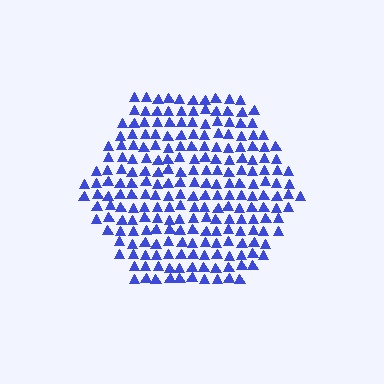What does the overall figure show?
The overall figure shows a hexagon.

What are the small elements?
The small elements are triangles.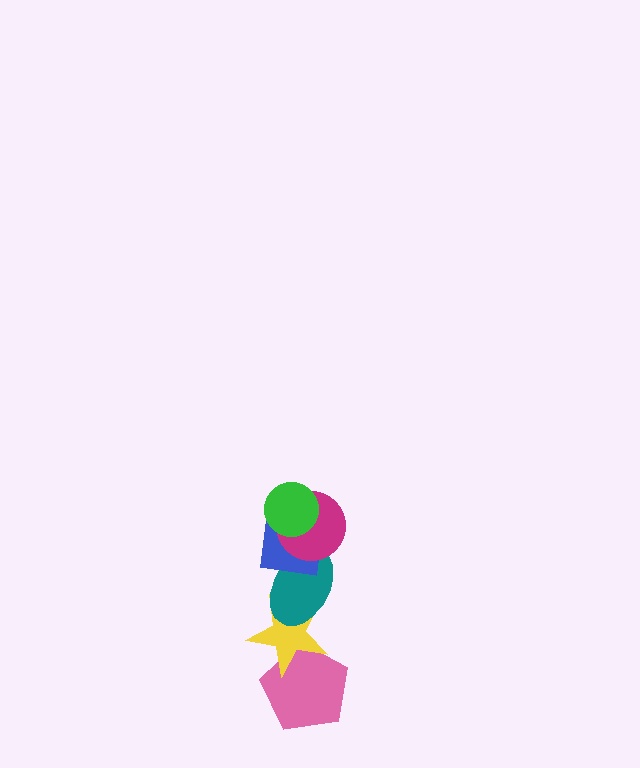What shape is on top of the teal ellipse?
The blue square is on top of the teal ellipse.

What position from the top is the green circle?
The green circle is 1st from the top.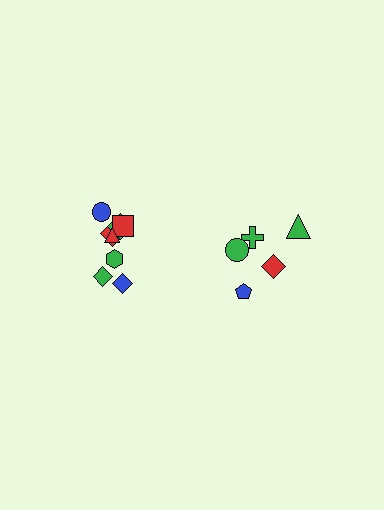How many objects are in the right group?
There are 5 objects.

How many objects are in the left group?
There are 8 objects.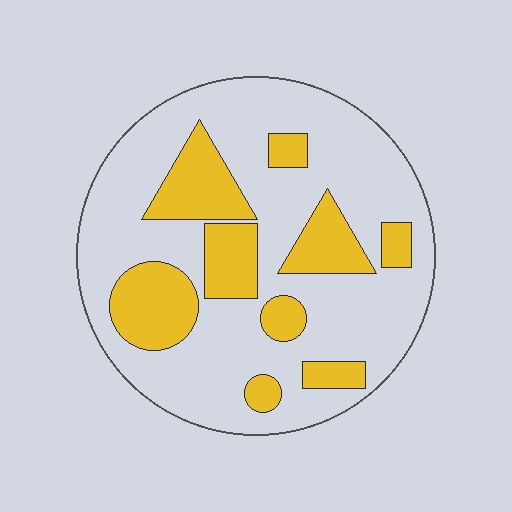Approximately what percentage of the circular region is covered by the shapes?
Approximately 30%.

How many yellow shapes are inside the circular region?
9.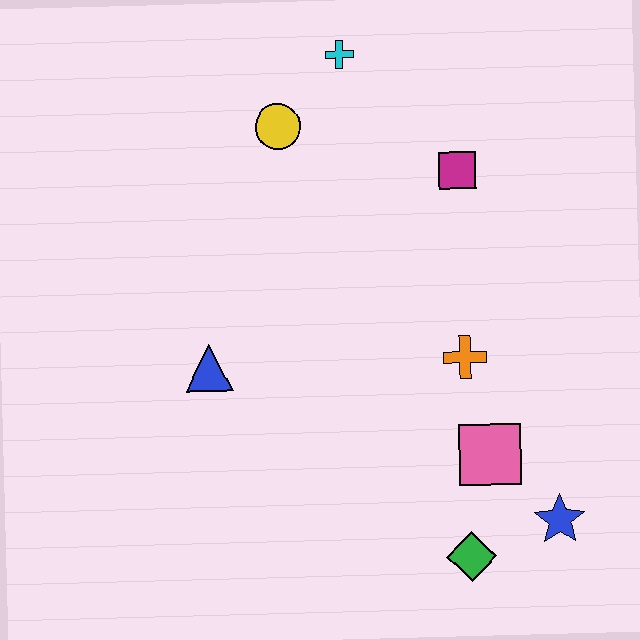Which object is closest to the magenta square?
The cyan cross is closest to the magenta square.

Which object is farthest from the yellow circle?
The blue star is farthest from the yellow circle.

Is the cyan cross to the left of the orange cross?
Yes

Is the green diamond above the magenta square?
No